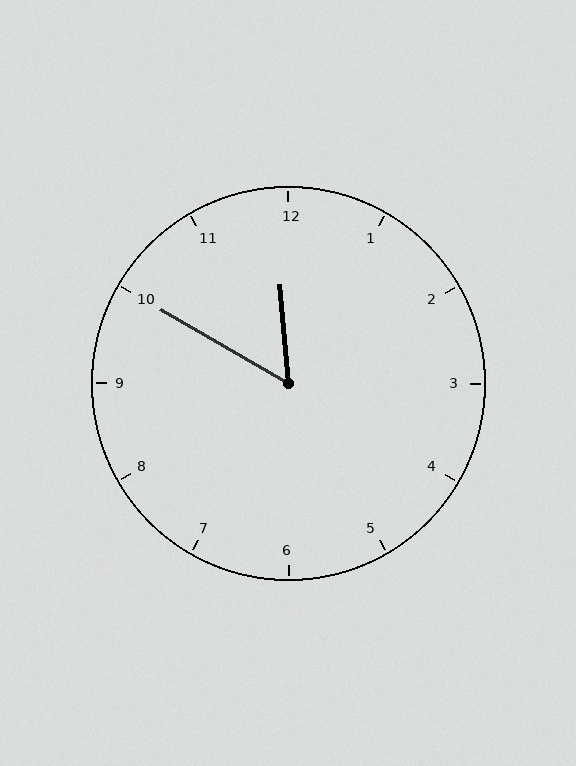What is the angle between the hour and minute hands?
Approximately 55 degrees.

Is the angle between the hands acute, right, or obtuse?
It is acute.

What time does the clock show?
11:50.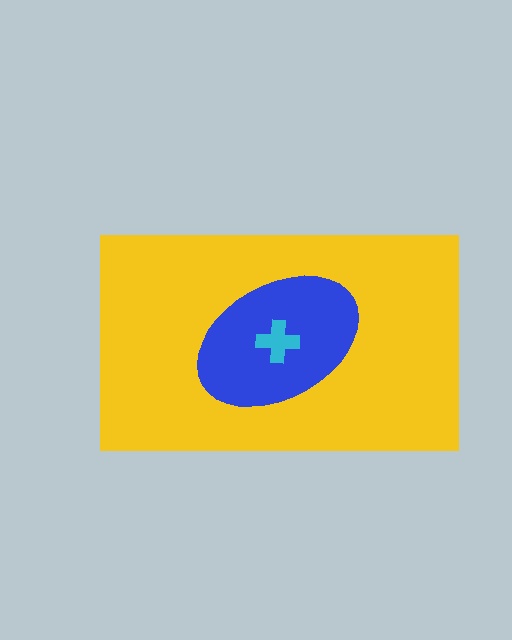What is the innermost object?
The cyan cross.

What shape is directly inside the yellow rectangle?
The blue ellipse.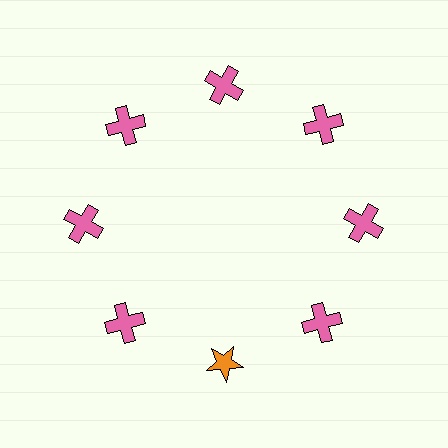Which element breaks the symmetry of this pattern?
The orange star at roughly the 6 o'clock position breaks the symmetry. All other shapes are pink crosses.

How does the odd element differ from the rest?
It differs in both color (orange instead of pink) and shape (star instead of cross).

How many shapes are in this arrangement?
There are 8 shapes arranged in a ring pattern.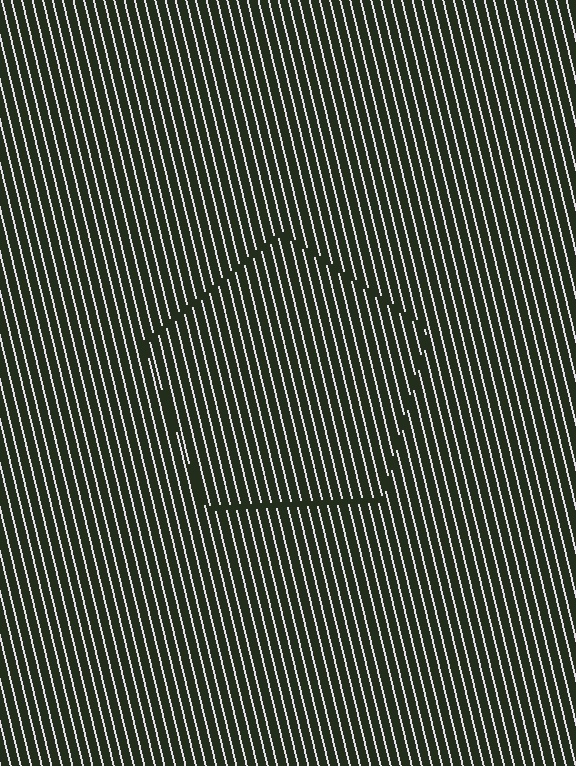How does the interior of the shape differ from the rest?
The interior of the shape contains the same grating, shifted by half a period — the contour is defined by the phase discontinuity where line-ends from the inner and outer gratings abut.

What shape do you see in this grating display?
An illusory pentagon. The interior of the shape contains the same grating, shifted by half a period — the contour is defined by the phase discontinuity where line-ends from the inner and outer gratings abut.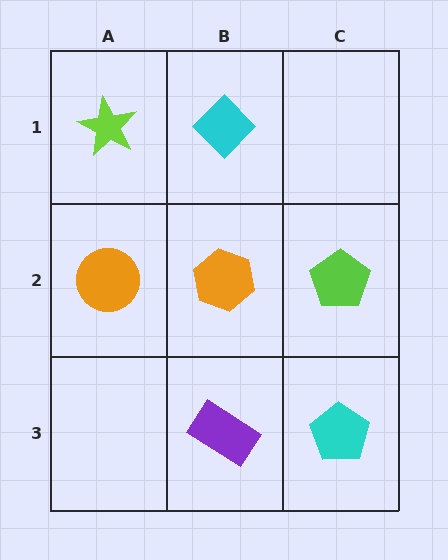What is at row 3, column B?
A purple rectangle.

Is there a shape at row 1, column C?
No, that cell is empty.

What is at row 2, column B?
An orange hexagon.